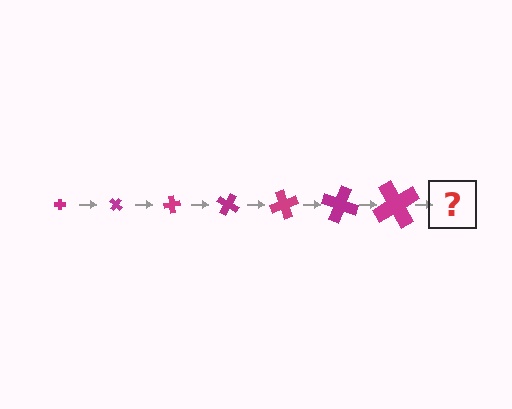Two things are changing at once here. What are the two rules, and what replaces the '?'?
The two rules are that the cross grows larger each step and it rotates 40 degrees each step. The '?' should be a cross, larger than the previous one and rotated 280 degrees from the start.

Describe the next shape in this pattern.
It should be a cross, larger than the previous one and rotated 280 degrees from the start.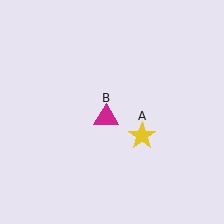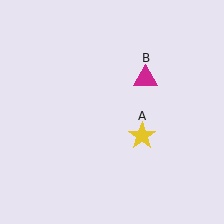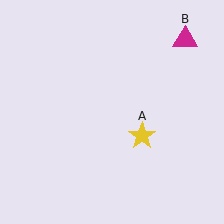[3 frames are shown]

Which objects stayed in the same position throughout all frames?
Yellow star (object A) remained stationary.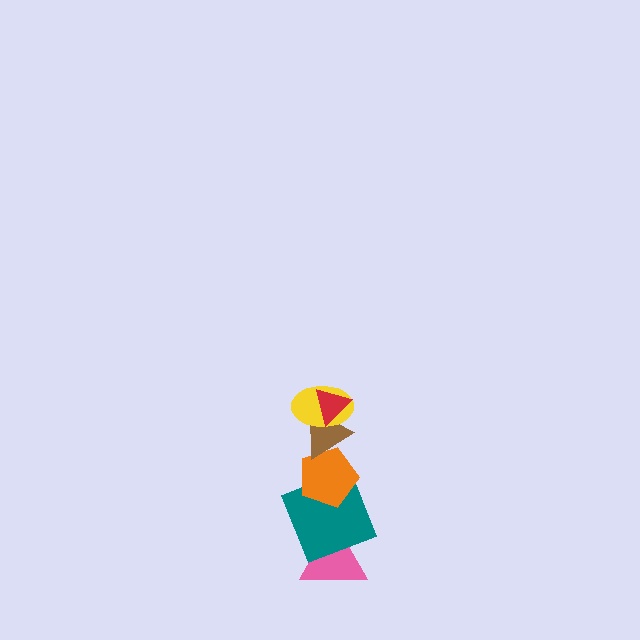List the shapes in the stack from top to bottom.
From top to bottom: the red triangle, the yellow ellipse, the brown triangle, the orange pentagon, the teal square, the pink triangle.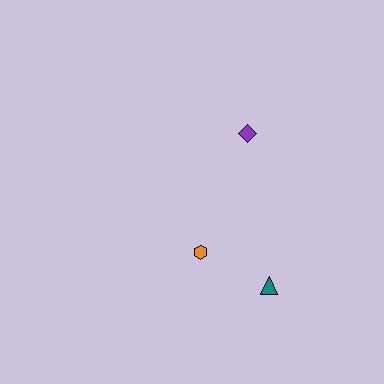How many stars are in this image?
There are no stars.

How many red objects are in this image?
There are no red objects.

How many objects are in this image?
There are 3 objects.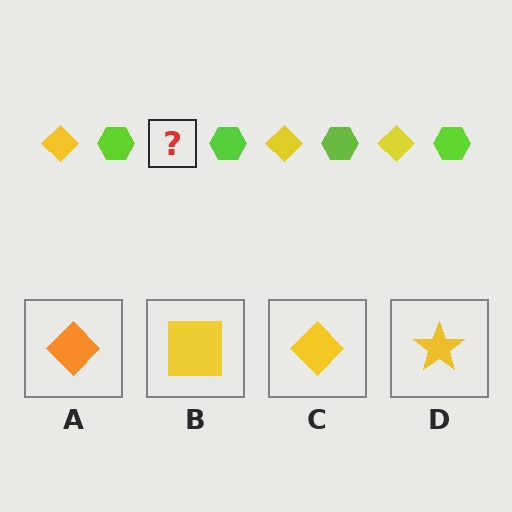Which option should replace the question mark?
Option C.